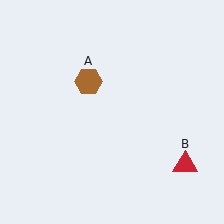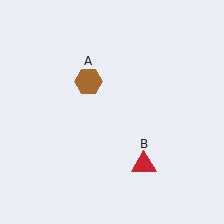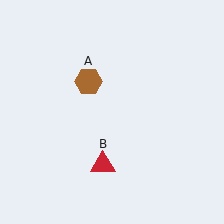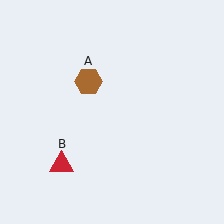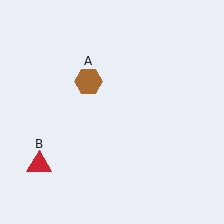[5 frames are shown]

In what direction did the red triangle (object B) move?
The red triangle (object B) moved left.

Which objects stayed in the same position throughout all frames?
Brown hexagon (object A) remained stationary.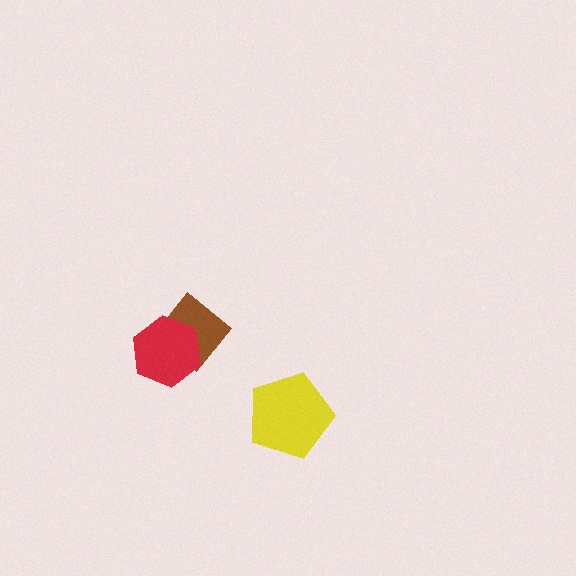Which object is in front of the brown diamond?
The red hexagon is in front of the brown diamond.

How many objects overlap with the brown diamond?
1 object overlaps with the brown diamond.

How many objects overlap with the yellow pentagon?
0 objects overlap with the yellow pentagon.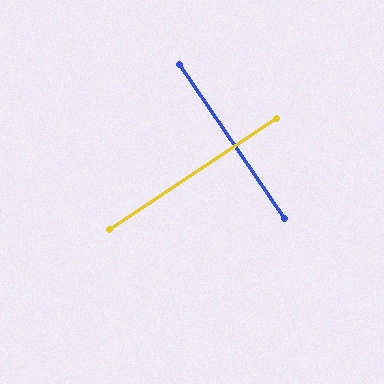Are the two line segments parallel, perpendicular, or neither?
Perpendicular — they meet at approximately 89°.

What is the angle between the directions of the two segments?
Approximately 89 degrees.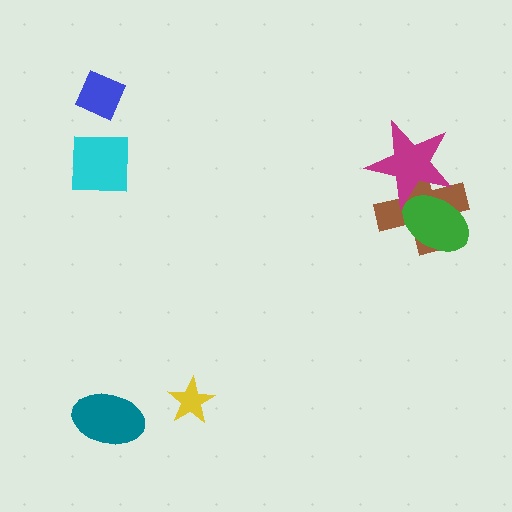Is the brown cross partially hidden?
Yes, it is partially covered by another shape.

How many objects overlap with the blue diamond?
0 objects overlap with the blue diamond.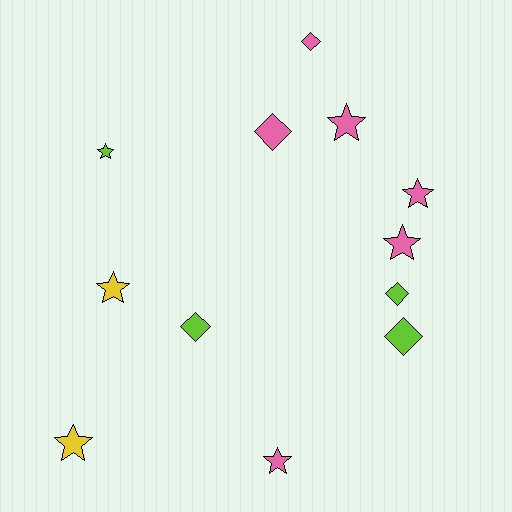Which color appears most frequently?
Pink, with 6 objects.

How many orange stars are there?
There are no orange stars.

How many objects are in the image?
There are 12 objects.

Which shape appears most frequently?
Star, with 7 objects.